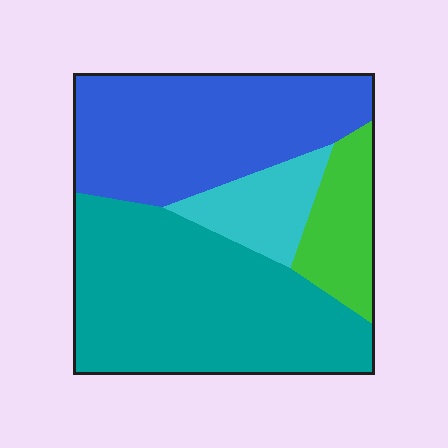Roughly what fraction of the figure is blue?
Blue takes up about one third (1/3) of the figure.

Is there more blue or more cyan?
Blue.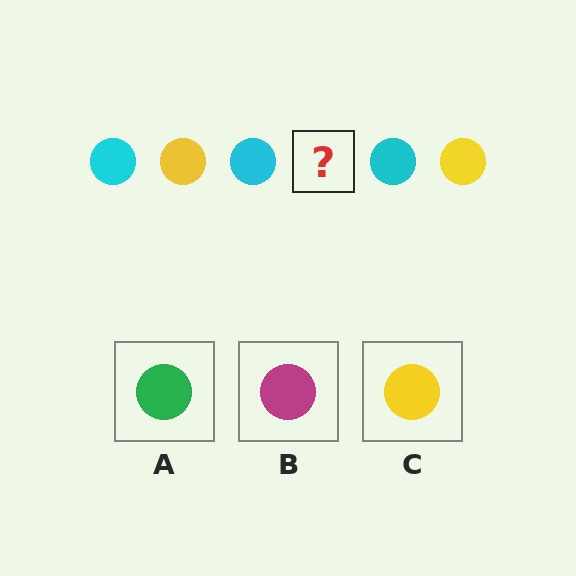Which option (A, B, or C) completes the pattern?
C.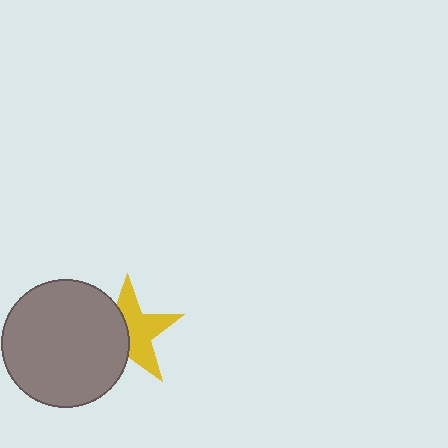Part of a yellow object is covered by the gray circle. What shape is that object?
It is a star.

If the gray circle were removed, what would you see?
You would see the complete yellow star.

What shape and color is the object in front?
The object in front is a gray circle.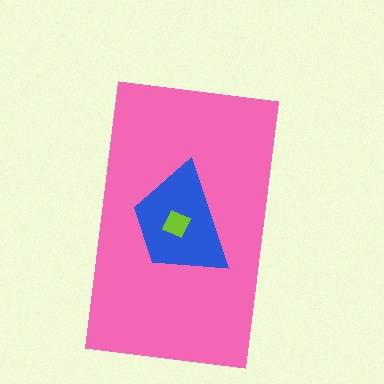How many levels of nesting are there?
3.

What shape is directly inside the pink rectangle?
The blue trapezoid.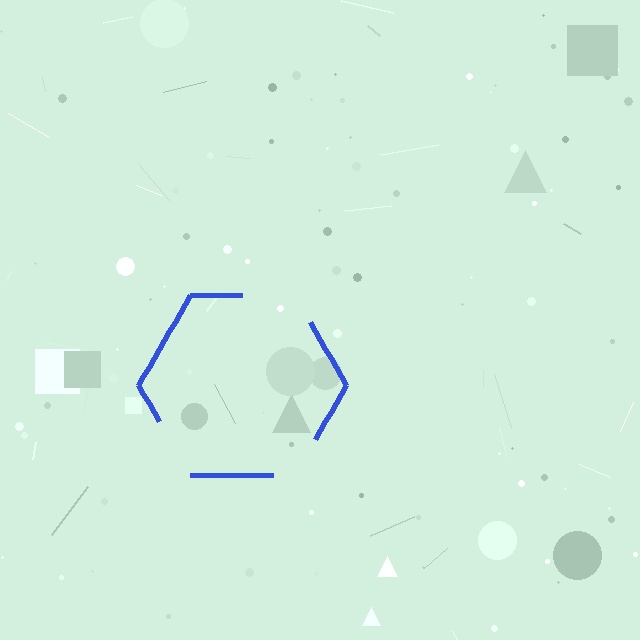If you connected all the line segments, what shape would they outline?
They would outline a hexagon.